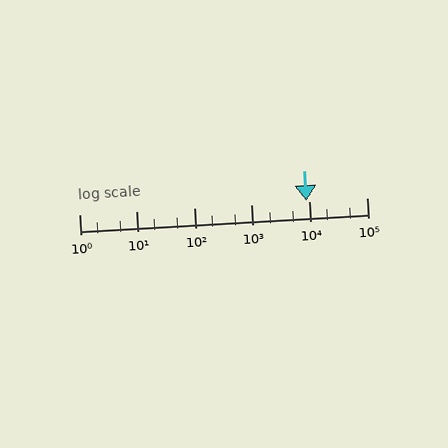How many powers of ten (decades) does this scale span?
The scale spans 5 decades, from 1 to 100000.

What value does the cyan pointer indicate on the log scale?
The pointer indicates approximately 8900.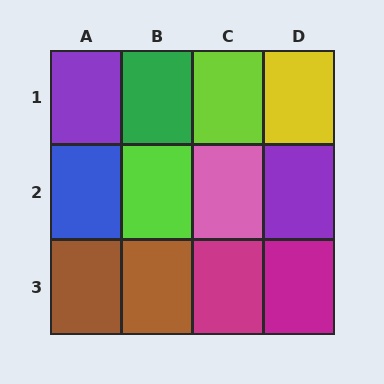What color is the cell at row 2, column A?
Blue.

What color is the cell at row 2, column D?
Purple.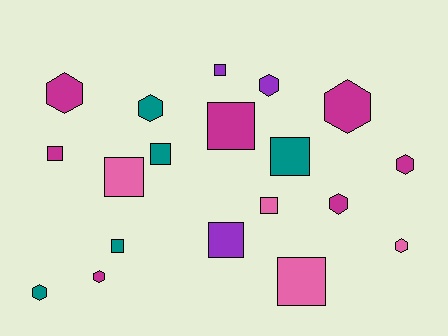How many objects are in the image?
There are 19 objects.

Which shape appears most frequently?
Square, with 10 objects.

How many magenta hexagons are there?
There are 5 magenta hexagons.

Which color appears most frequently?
Magenta, with 7 objects.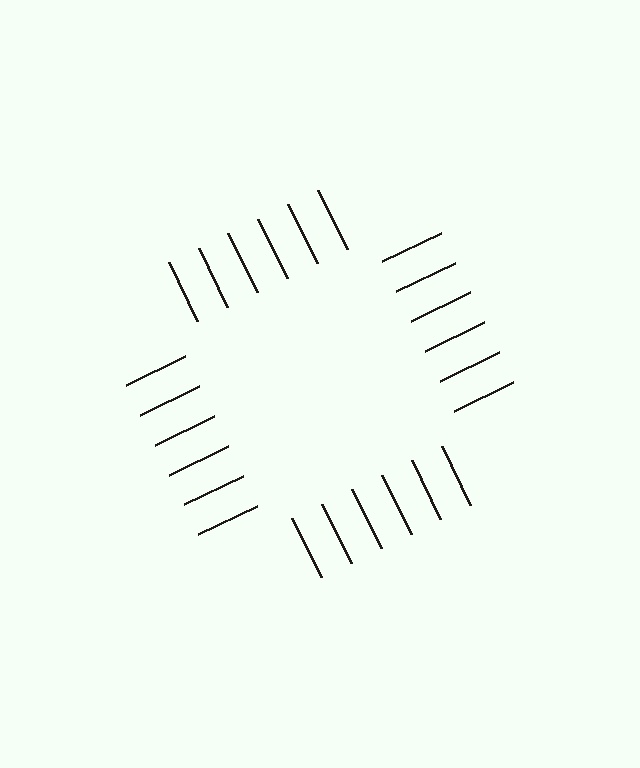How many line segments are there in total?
24 — 6 along each of the 4 edges.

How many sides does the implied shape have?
4 sides — the line-ends trace a square.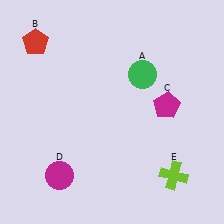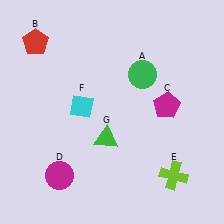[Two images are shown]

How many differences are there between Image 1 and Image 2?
There are 2 differences between the two images.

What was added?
A cyan diamond (F), a green triangle (G) were added in Image 2.